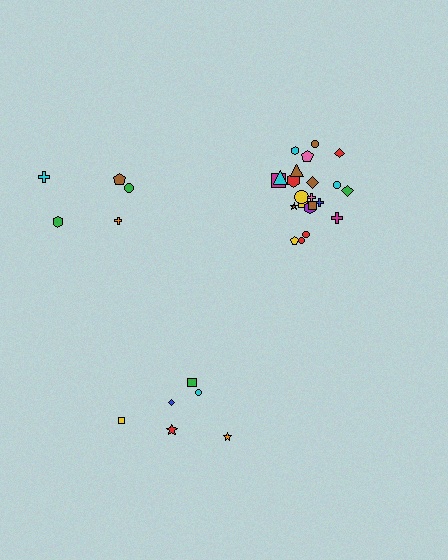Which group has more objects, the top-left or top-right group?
The top-right group.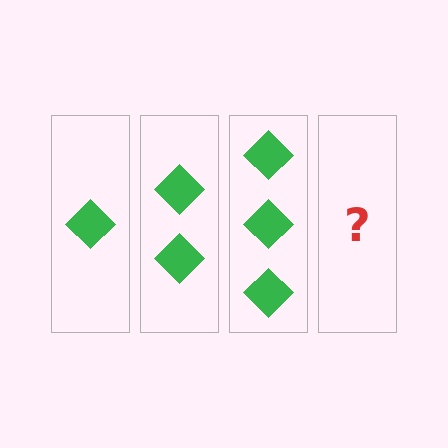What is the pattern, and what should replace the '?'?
The pattern is that each step adds one more diamond. The '?' should be 4 diamonds.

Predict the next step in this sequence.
The next step is 4 diamonds.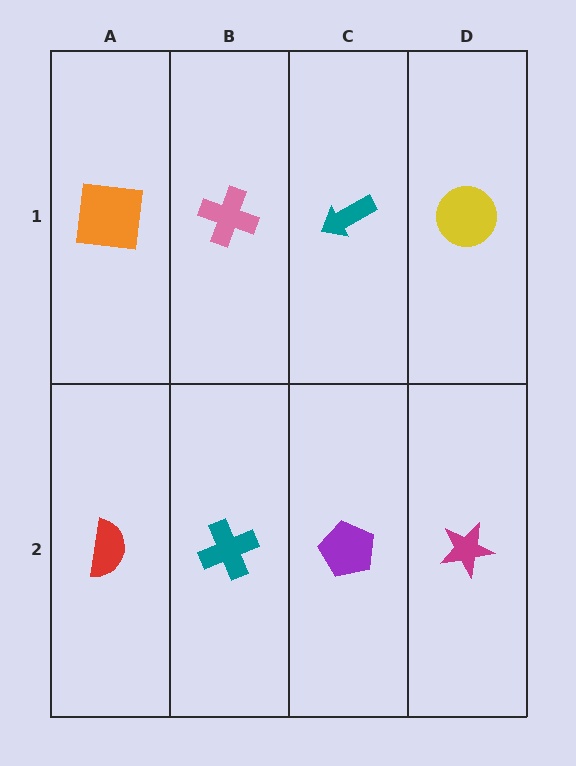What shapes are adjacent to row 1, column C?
A purple pentagon (row 2, column C), a pink cross (row 1, column B), a yellow circle (row 1, column D).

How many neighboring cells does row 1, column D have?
2.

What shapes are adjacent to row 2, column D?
A yellow circle (row 1, column D), a purple pentagon (row 2, column C).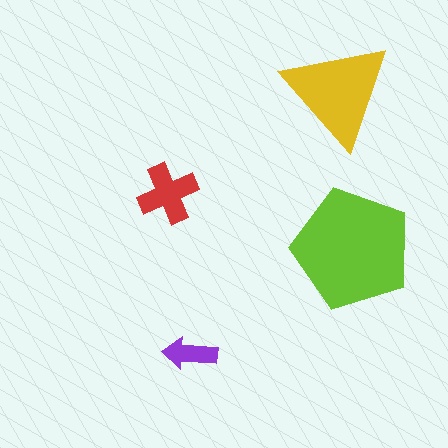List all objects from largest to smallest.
The lime pentagon, the yellow triangle, the red cross, the purple arrow.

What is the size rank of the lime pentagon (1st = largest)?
1st.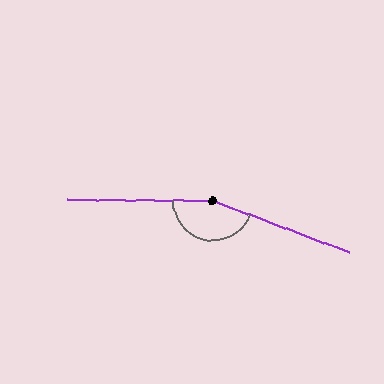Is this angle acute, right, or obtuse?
It is obtuse.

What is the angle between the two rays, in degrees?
Approximately 160 degrees.